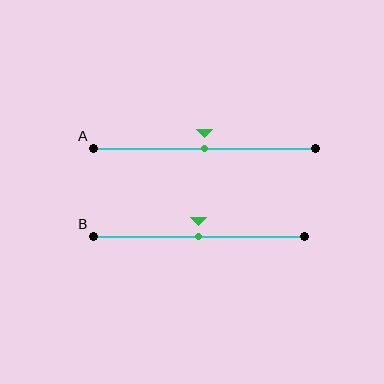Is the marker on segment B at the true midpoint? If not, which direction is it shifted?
Yes, the marker on segment B is at the true midpoint.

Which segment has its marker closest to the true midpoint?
Segment A has its marker closest to the true midpoint.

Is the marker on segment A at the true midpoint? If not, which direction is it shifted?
Yes, the marker on segment A is at the true midpoint.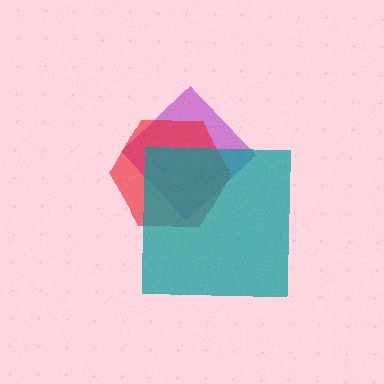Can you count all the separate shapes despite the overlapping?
Yes, there are 3 separate shapes.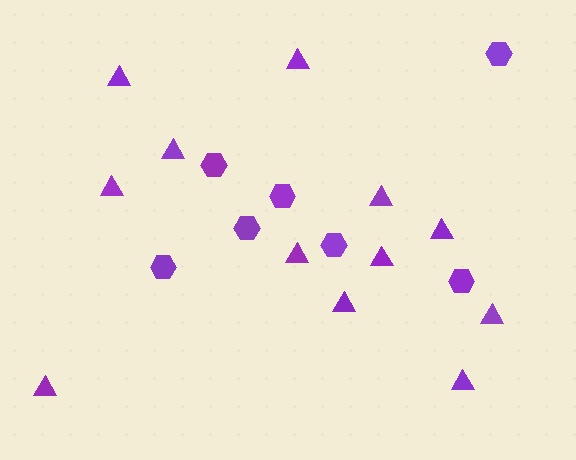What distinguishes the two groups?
There are 2 groups: one group of hexagons (7) and one group of triangles (12).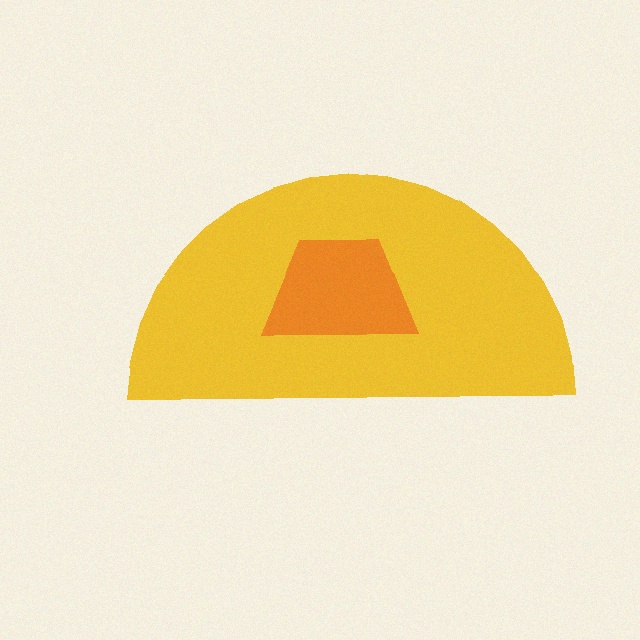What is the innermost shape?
The orange trapezoid.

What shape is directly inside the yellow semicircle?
The orange trapezoid.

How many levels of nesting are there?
2.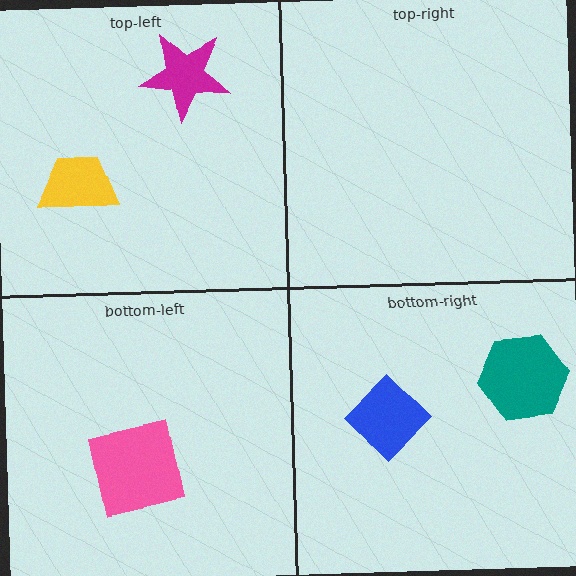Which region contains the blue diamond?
The bottom-right region.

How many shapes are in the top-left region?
2.